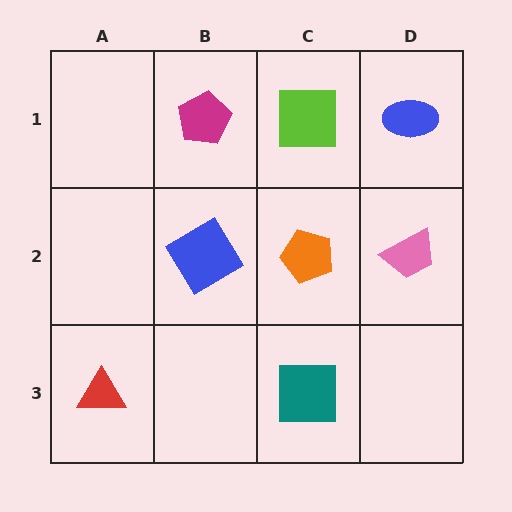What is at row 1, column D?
A blue ellipse.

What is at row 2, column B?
A blue diamond.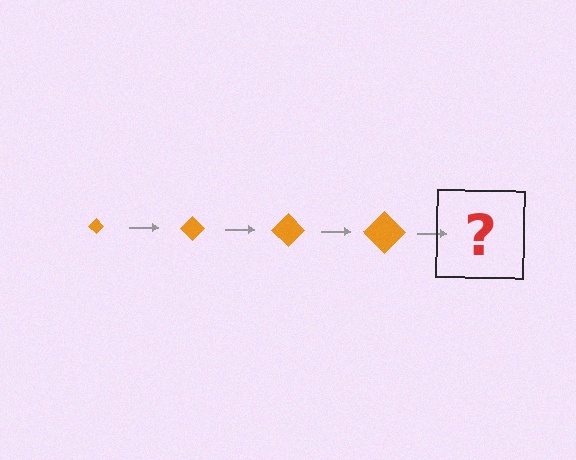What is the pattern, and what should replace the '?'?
The pattern is that the diamond gets progressively larger each step. The '?' should be an orange diamond, larger than the previous one.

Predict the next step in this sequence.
The next step is an orange diamond, larger than the previous one.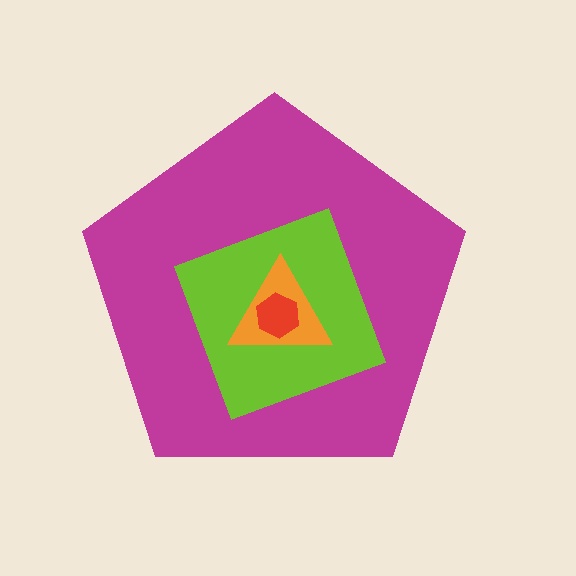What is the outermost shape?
The magenta pentagon.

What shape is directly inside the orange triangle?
The red hexagon.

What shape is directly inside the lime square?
The orange triangle.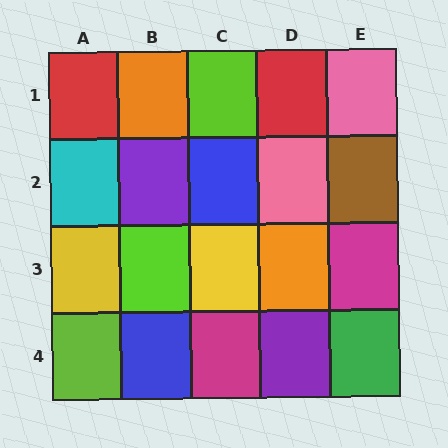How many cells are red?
2 cells are red.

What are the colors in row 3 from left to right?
Yellow, lime, yellow, orange, magenta.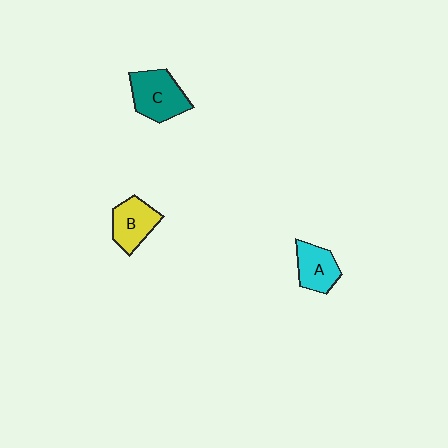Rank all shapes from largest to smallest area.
From largest to smallest: C (teal), B (yellow), A (cyan).